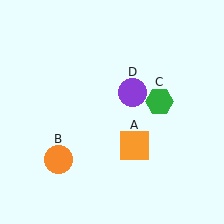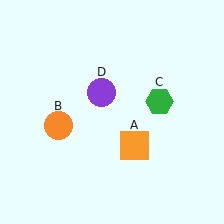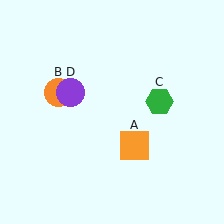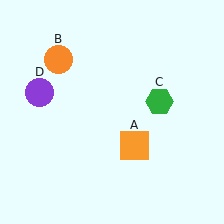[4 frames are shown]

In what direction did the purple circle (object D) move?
The purple circle (object D) moved left.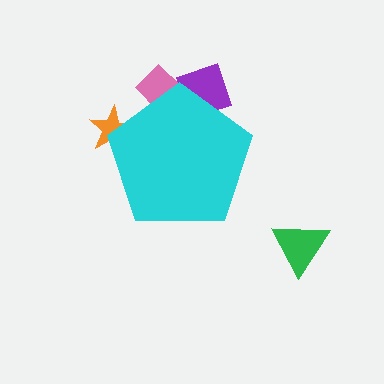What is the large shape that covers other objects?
A cyan pentagon.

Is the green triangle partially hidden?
No, the green triangle is fully visible.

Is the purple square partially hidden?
Yes, the purple square is partially hidden behind the cyan pentagon.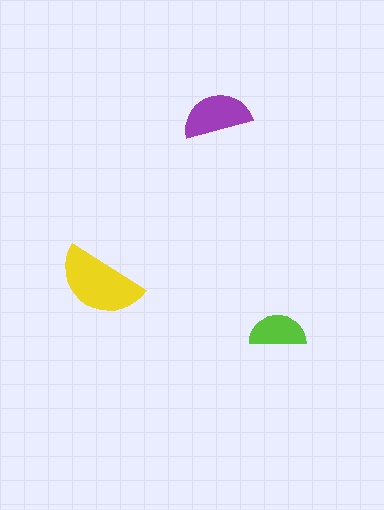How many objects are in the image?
There are 3 objects in the image.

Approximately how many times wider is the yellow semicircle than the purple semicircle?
About 1.5 times wider.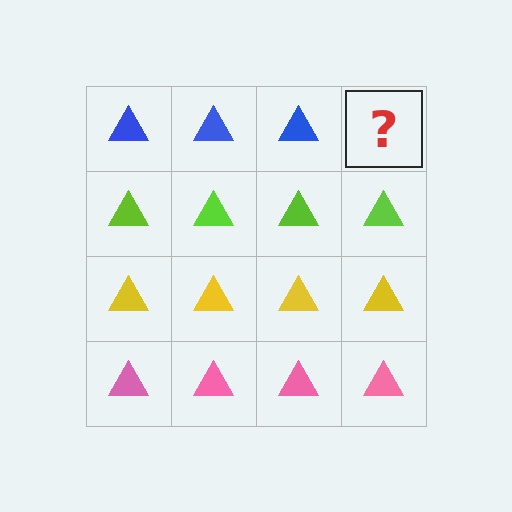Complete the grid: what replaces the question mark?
The question mark should be replaced with a blue triangle.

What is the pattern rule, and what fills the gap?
The rule is that each row has a consistent color. The gap should be filled with a blue triangle.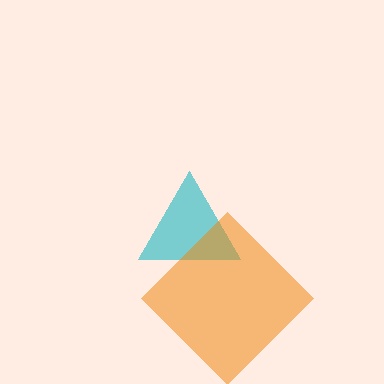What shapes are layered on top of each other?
The layered shapes are: a cyan triangle, an orange diamond.